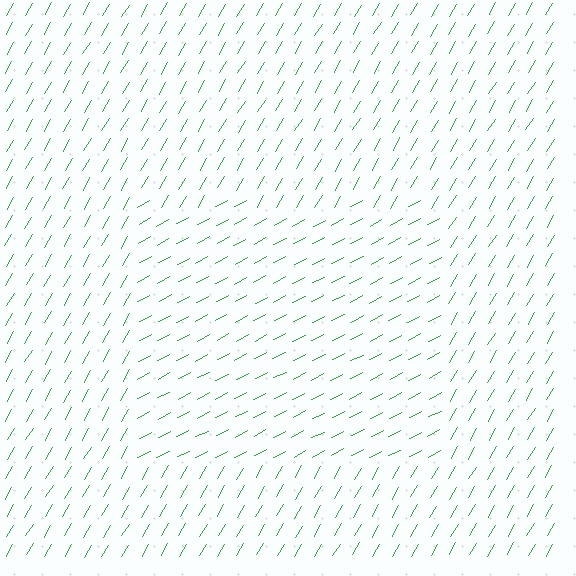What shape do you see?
I see a rectangle.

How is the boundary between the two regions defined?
The boundary is defined purely by a change in line orientation (approximately 32 degrees difference). All lines are the same color and thickness.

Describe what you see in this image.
The image is filled with small green line segments. A rectangle region in the image has lines oriented differently from the surrounding lines, creating a visible texture boundary.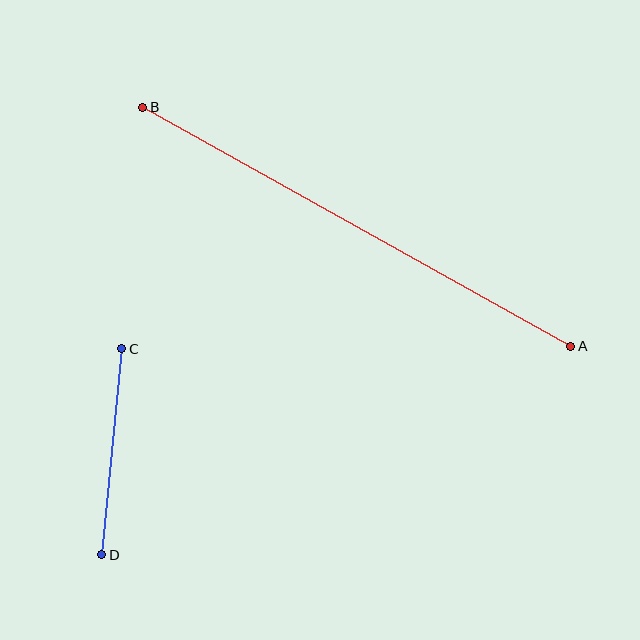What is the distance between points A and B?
The distance is approximately 490 pixels.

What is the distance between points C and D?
The distance is approximately 207 pixels.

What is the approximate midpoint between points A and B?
The midpoint is at approximately (357, 227) pixels.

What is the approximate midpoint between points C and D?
The midpoint is at approximately (112, 452) pixels.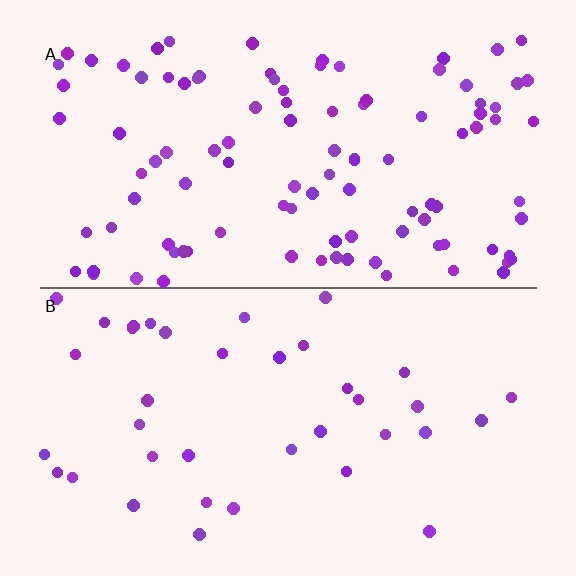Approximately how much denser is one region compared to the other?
Approximately 2.7× — region A over region B.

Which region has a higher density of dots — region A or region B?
A (the top).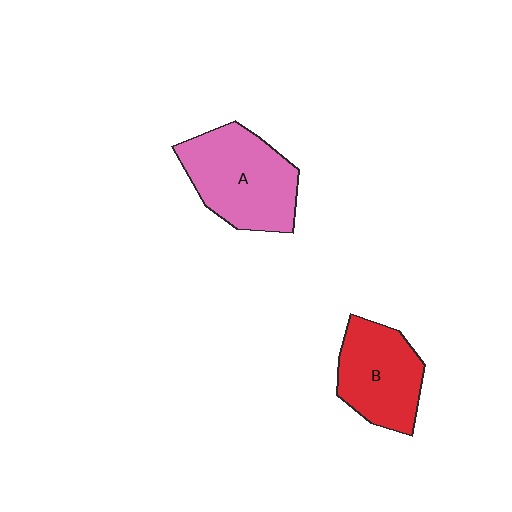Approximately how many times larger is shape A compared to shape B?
Approximately 1.2 times.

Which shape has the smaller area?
Shape B (red).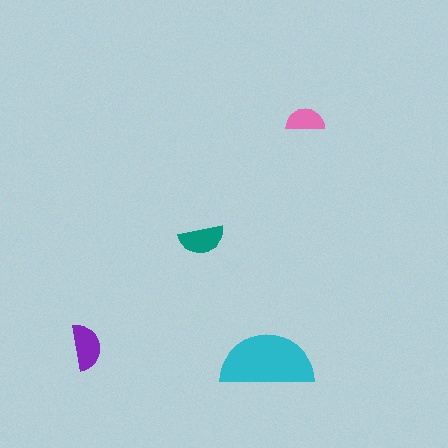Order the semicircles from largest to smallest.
the cyan one, the purple one, the teal one, the pink one.